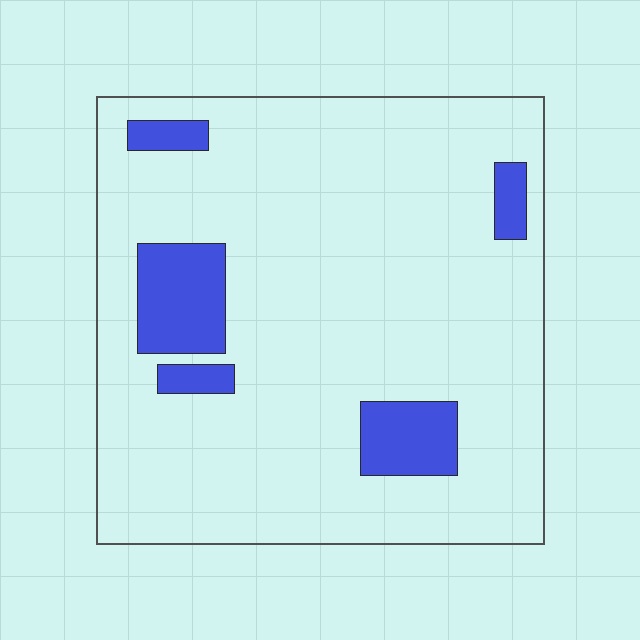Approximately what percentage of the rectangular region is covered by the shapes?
Approximately 10%.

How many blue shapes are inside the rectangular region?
5.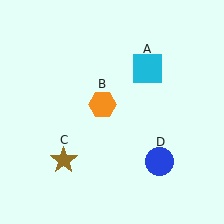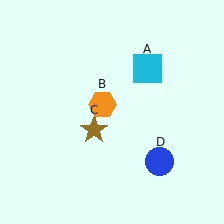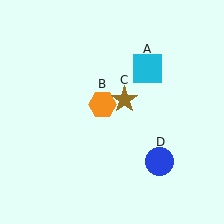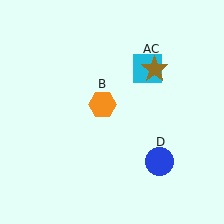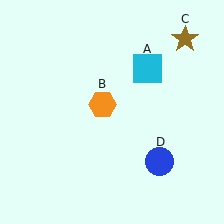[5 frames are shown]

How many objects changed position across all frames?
1 object changed position: brown star (object C).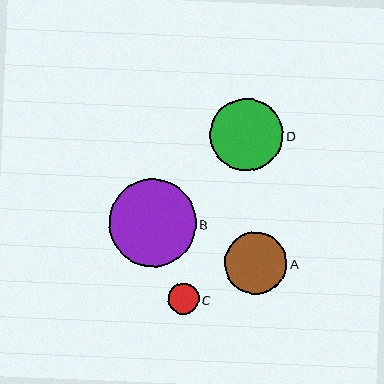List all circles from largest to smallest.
From largest to smallest: B, D, A, C.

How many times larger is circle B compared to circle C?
Circle B is approximately 2.8 times the size of circle C.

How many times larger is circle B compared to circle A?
Circle B is approximately 1.4 times the size of circle A.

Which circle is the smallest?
Circle C is the smallest with a size of approximately 31 pixels.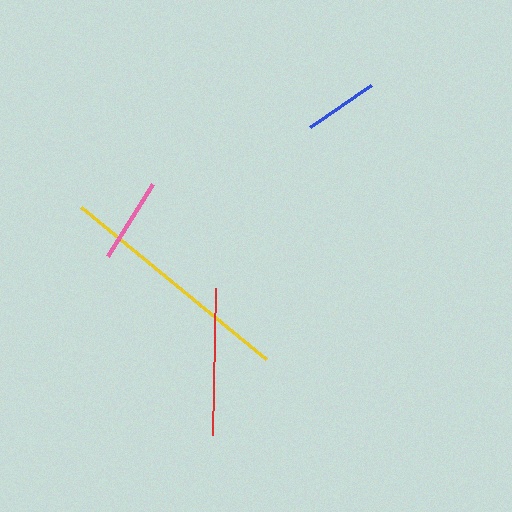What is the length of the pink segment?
The pink segment is approximately 85 pixels long.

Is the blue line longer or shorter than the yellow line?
The yellow line is longer than the blue line.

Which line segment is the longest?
The yellow line is the longest at approximately 240 pixels.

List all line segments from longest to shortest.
From longest to shortest: yellow, red, pink, blue.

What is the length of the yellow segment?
The yellow segment is approximately 240 pixels long.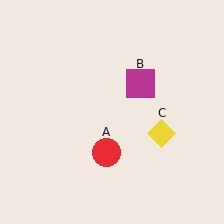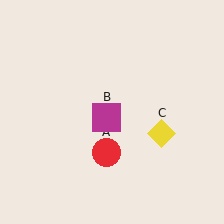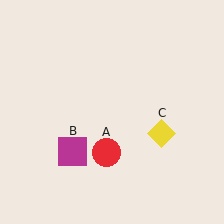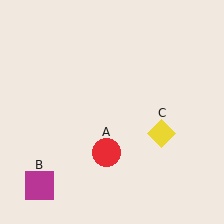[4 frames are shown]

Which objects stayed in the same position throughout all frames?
Red circle (object A) and yellow diamond (object C) remained stationary.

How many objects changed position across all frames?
1 object changed position: magenta square (object B).